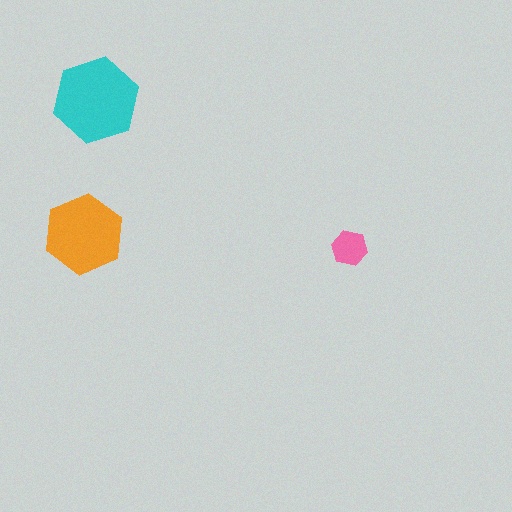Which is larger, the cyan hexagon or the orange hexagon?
The cyan one.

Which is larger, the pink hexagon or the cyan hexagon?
The cyan one.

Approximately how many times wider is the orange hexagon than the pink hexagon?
About 2 times wider.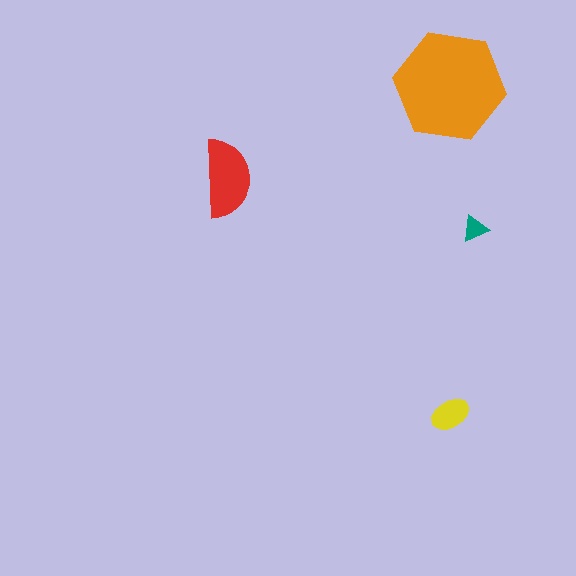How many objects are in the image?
There are 4 objects in the image.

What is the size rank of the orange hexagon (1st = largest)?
1st.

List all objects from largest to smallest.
The orange hexagon, the red semicircle, the yellow ellipse, the teal triangle.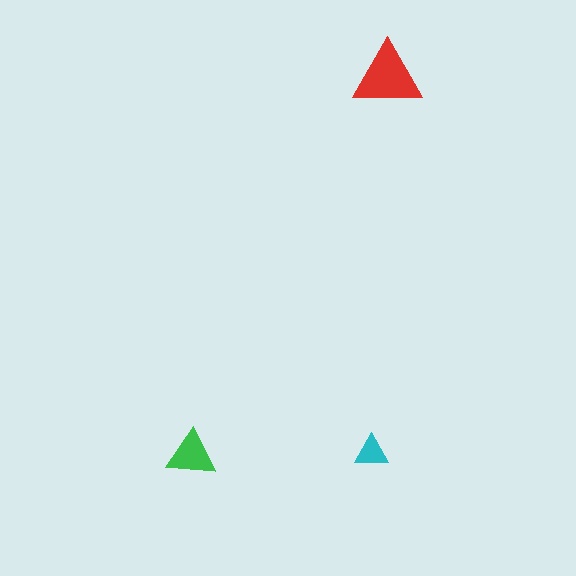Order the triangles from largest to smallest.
the red one, the green one, the cyan one.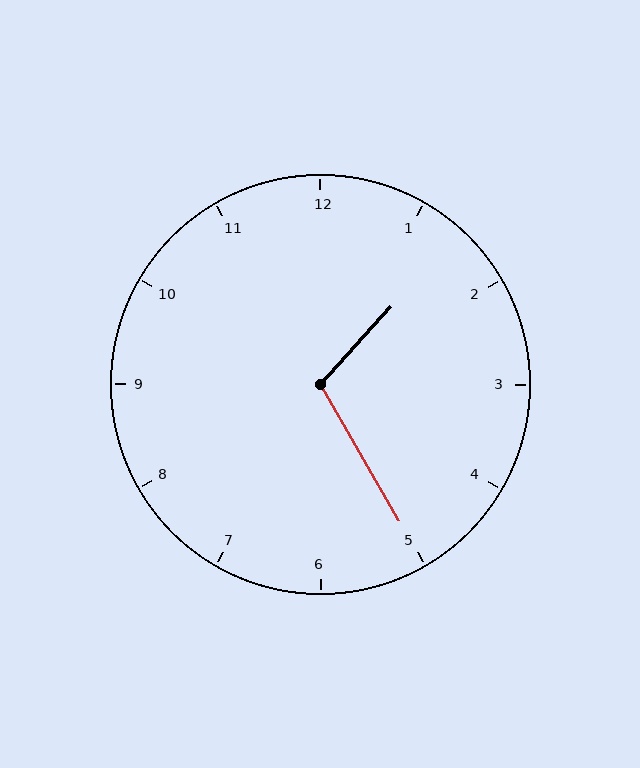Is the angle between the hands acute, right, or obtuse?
It is obtuse.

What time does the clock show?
1:25.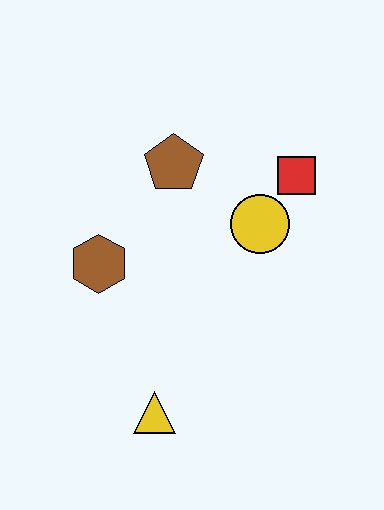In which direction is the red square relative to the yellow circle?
The red square is above the yellow circle.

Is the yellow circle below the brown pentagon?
Yes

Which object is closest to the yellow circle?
The red square is closest to the yellow circle.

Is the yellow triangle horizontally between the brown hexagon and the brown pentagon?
Yes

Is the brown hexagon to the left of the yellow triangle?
Yes